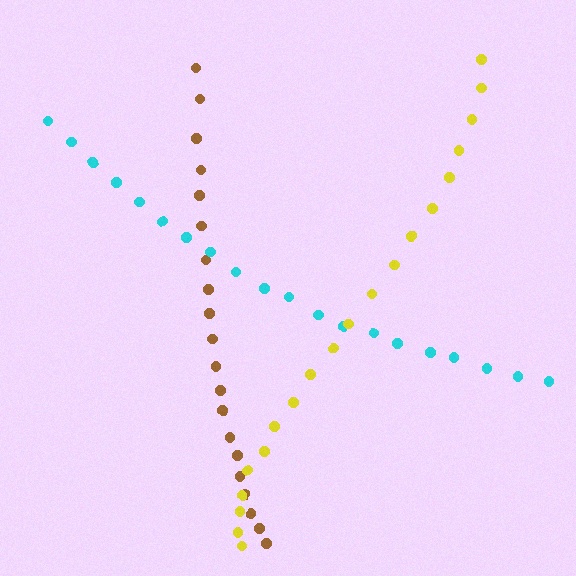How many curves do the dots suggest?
There are 3 distinct paths.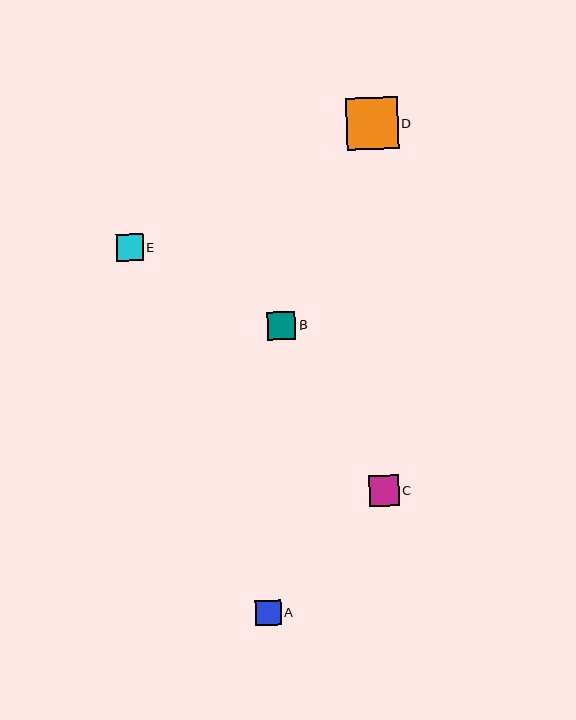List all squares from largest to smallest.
From largest to smallest: D, C, B, E, A.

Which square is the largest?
Square D is the largest with a size of approximately 52 pixels.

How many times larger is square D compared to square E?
Square D is approximately 1.9 times the size of square E.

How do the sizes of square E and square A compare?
Square E and square A are approximately the same size.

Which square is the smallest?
Square A is the smallest with a size of approximately 26 pixels.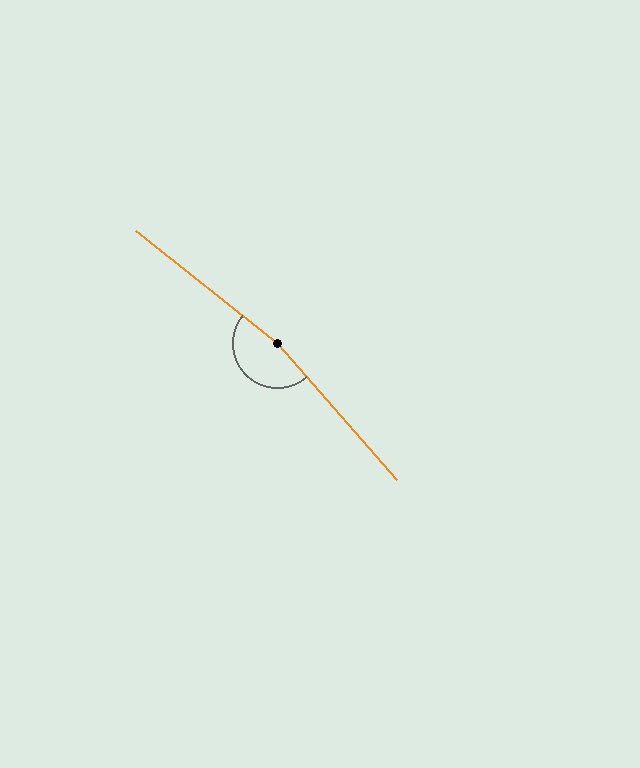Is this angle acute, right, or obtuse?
It is obtuse.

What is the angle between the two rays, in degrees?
Approximately 170 degrees.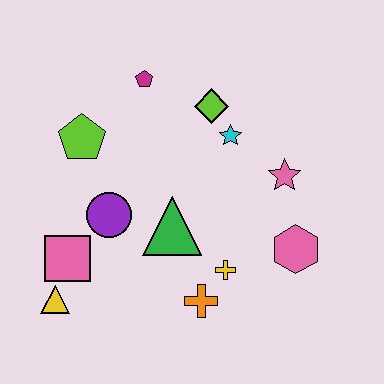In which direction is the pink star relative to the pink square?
The pink star is to the right of the pink square.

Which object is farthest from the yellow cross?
The magenta pentagon is farthest from the yellow cross.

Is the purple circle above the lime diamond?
No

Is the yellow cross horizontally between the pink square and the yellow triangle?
No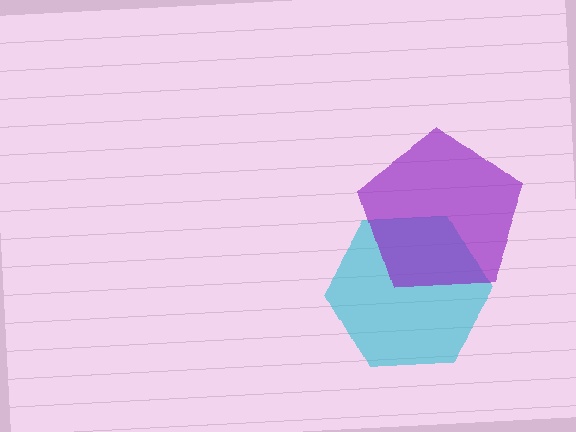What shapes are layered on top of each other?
The layered shapes are: a cyan hexagon, a purple pentagon.